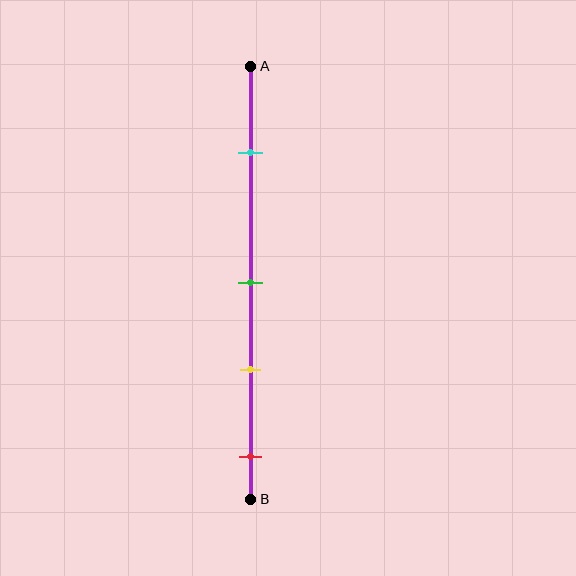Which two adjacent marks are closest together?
The green and yellow marks are the closest adjacent pair.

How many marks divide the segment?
There are 4 marks dividing the segment.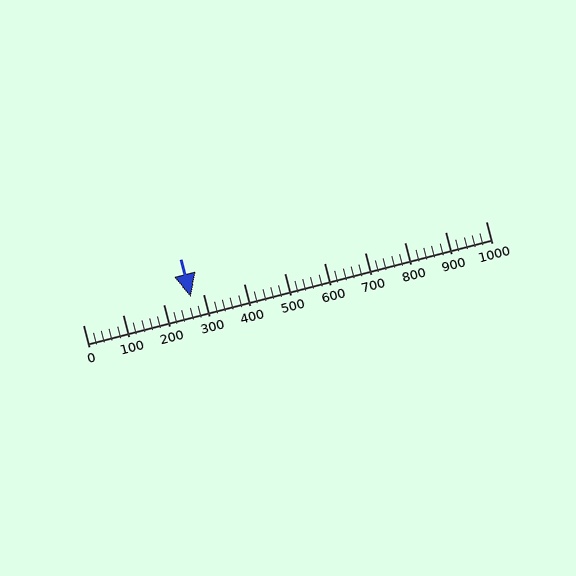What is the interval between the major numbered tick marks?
The major tick marks are spaced 100 units apart.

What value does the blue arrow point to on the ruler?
The blue arrow points to approximately 267.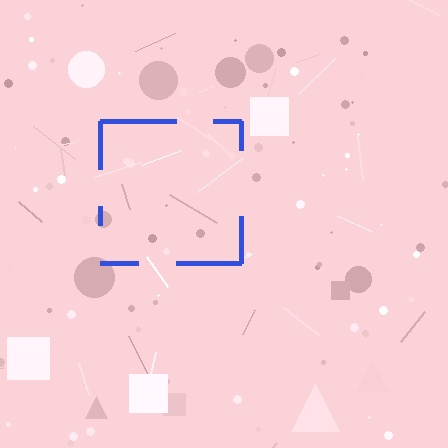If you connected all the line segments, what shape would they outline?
They would outline a square.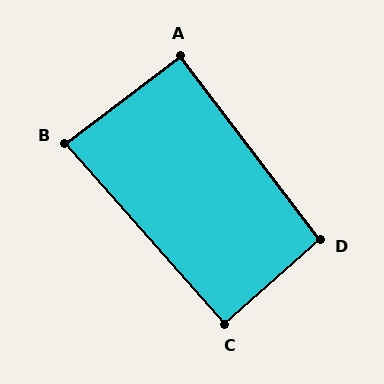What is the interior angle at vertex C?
Approximately 90 degrees (approximately right).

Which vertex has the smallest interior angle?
B, at approximately 86 degrees.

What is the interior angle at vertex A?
Approximately 90 degrees (approximately right).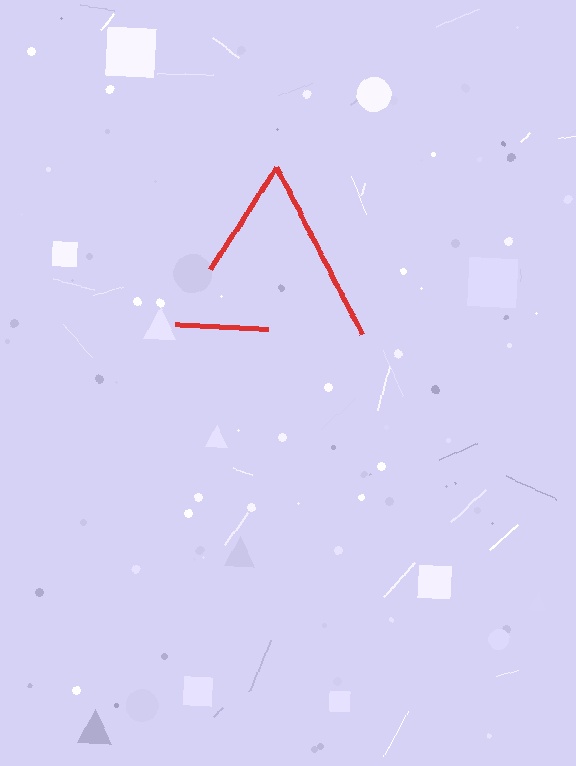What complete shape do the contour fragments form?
The contour fragments form a triangle.